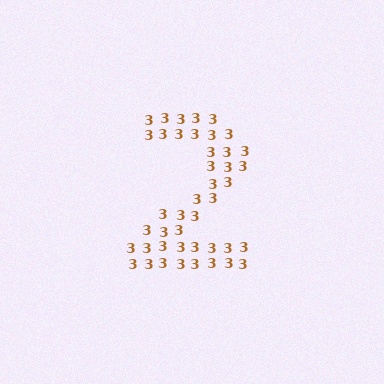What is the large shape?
The large shape is the digit 2.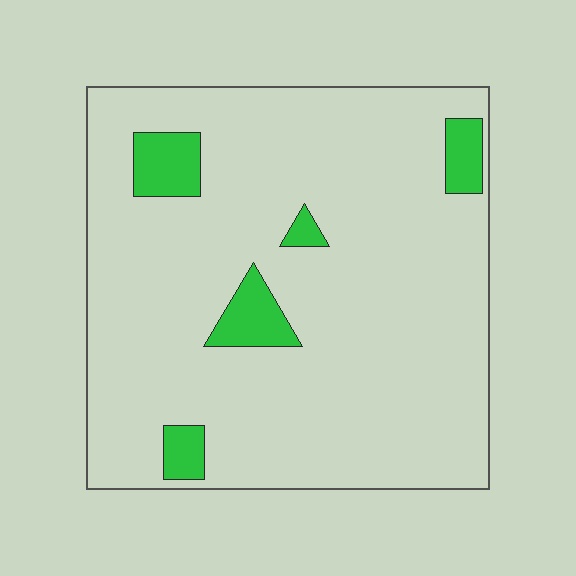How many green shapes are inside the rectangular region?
5.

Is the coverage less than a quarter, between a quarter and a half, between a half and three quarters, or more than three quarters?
Less than a quarter.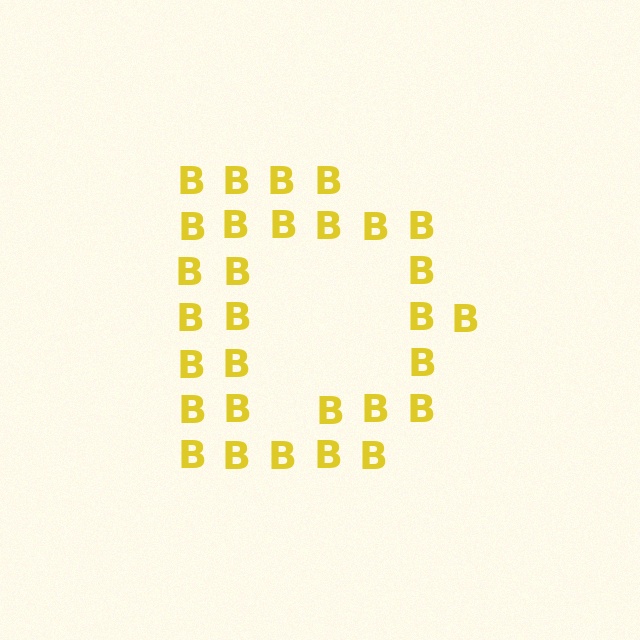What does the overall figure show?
The overall figure shows the letter D.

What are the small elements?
The small elements are letter B's.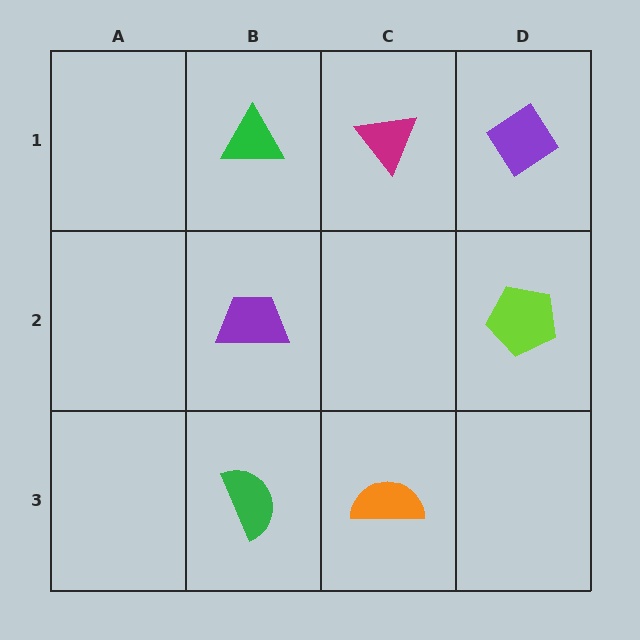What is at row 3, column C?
An orange semicircle.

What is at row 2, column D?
A lime pentagon.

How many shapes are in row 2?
2 shapes.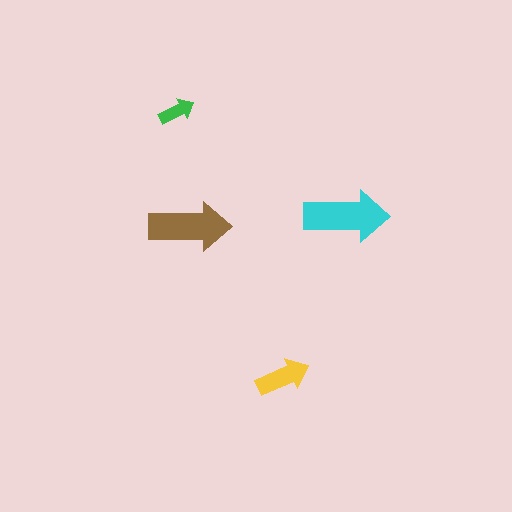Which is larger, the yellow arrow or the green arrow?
The yellow one.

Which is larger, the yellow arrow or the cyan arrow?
The cyan one.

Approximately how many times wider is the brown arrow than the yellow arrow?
About 1.5 times wider.